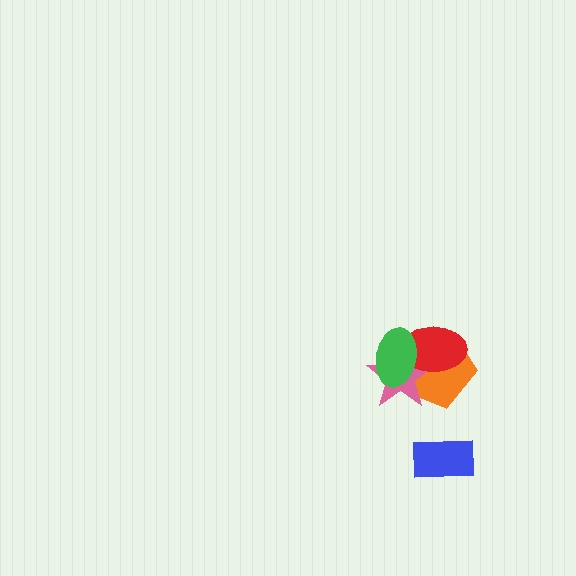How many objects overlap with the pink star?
3 objects overlap with the pink star.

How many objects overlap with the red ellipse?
3 objects overlap with the red ellipse.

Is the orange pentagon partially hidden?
Yes, it is partially covered by another shape.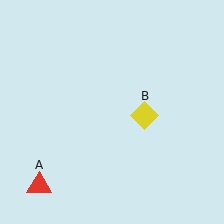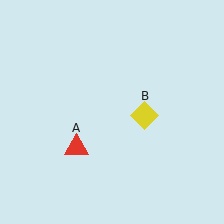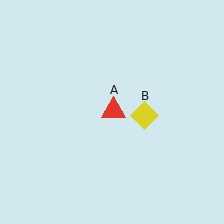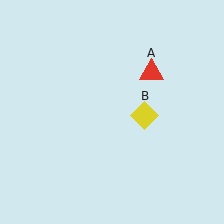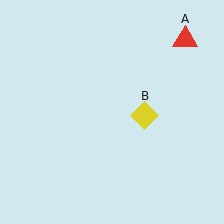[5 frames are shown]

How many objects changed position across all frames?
1 object changed position: red triangle (object A).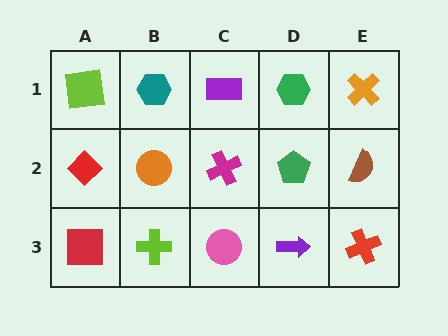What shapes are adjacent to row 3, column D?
A green pentagon (row 2, column D), a pink circle (row 3, column C), a red cross (row 3, column E).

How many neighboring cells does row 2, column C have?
4.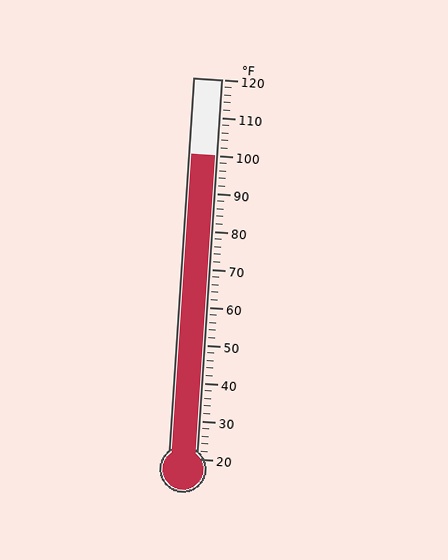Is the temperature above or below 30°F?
The temperature is above 30°F.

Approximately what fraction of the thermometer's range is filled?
The thermometer is filled to approximately 80% of its range.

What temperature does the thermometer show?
The thermometer shows approximately 100°F.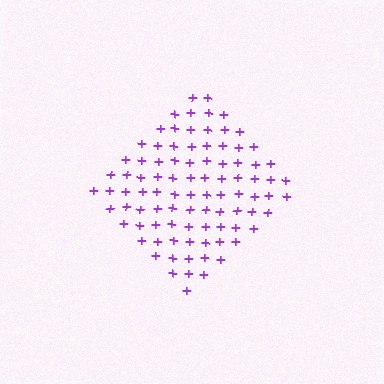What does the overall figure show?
The overall figure shows a diamond.